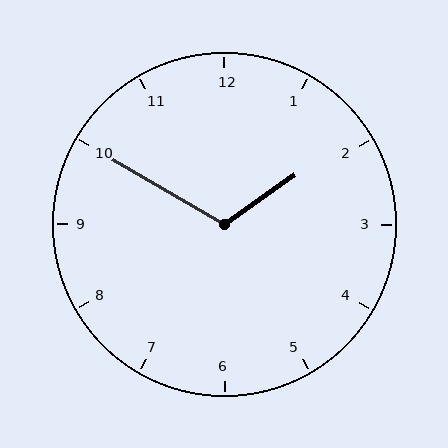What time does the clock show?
1:50.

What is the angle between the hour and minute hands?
Approximately 115 degrees.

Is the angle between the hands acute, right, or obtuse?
It is obtuse.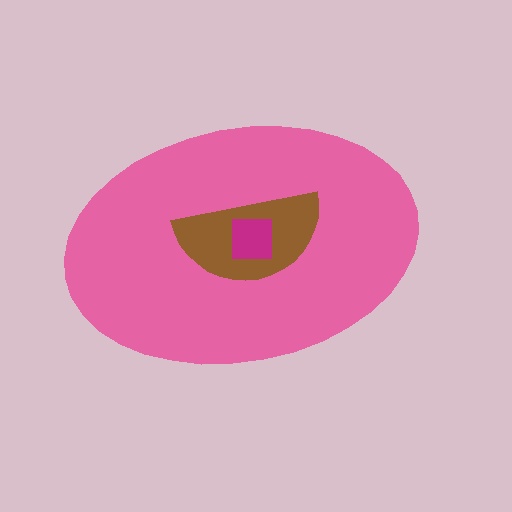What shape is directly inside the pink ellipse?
The brown semicircle.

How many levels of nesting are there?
3.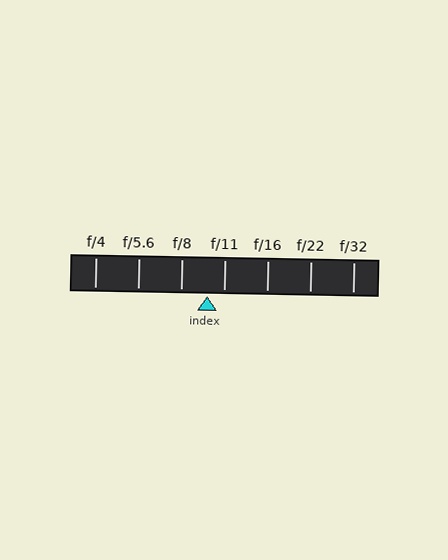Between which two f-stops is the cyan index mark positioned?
The index mark is between f/8 and f/11.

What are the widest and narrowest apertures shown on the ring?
The widest aperture shown is f/4 and the narrowest is f/32.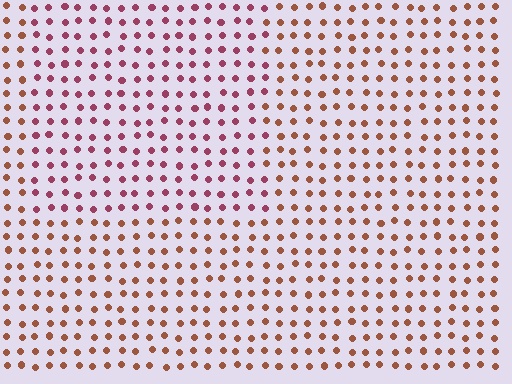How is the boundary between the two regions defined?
The boundary is defined purely by a slight shift in hue (about 38 degrees). Spacing, size, and orientation are identical on both sides.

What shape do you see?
I see a rectangle.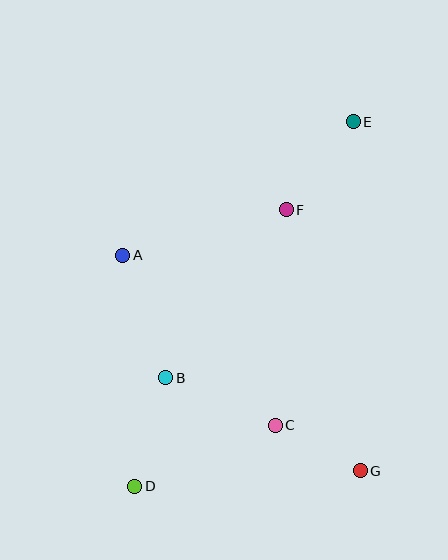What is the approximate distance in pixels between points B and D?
The distance between B and D is approximately 113 pixels.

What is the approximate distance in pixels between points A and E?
The distance between A and E is approximately 266 pixels.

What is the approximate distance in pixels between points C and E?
The distance between C and E is approximately 313 pixels.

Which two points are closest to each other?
Points C and G are closest to each other.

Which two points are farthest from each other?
Points D and E are farthest from each other.